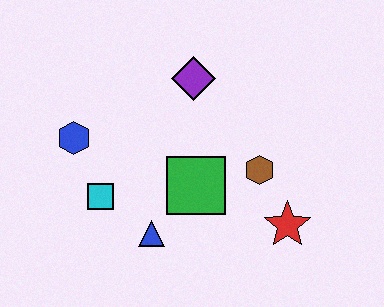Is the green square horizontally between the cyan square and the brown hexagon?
Yes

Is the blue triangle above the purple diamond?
No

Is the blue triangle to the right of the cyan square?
Yes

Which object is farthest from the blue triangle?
The purple diamond is farthest from the blue triangle.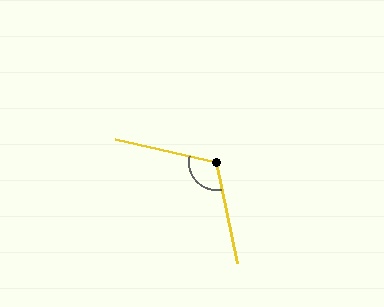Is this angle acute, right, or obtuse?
It is obtuse.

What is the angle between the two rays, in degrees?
Approximately 115 degrees.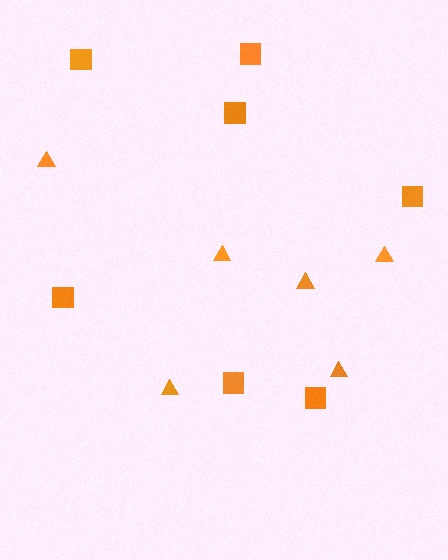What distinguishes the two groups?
There are 2 groups: one group of triangles (6) and one group of squares (7).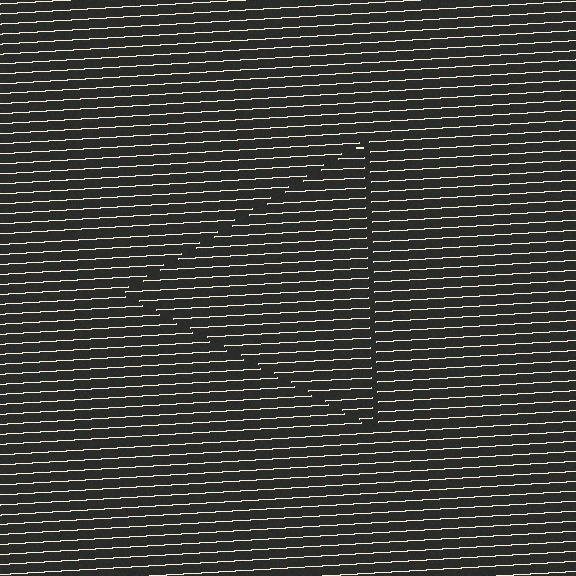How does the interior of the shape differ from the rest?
The interior of the shape contains the same grating, shifted by half a period — the contour is defined by the phase discontinuity where line-ends from the inner and outer gratings abut.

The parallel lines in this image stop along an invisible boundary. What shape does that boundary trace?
An illusory triangle. The interior of the shape contains the same grating, shifted by half a period — the contour is defined by the phase discontinuity where line-ends from the inner and outer gratings abut.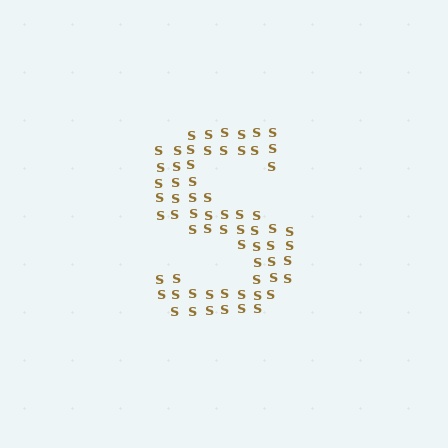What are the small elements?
The small elements are letter S's.